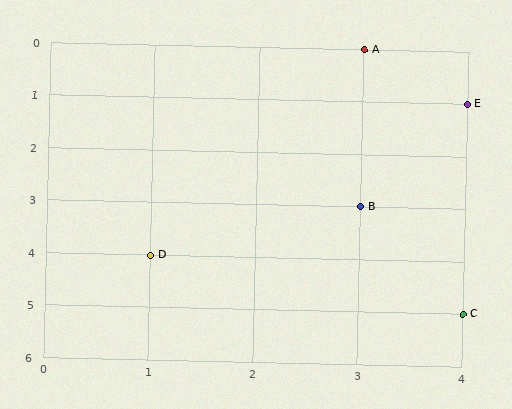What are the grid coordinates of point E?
Point E is at grid coordinates (4, 1).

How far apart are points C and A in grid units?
Points C and A are 1 column and 5 rows apart (about 5.1 grid units diagonally).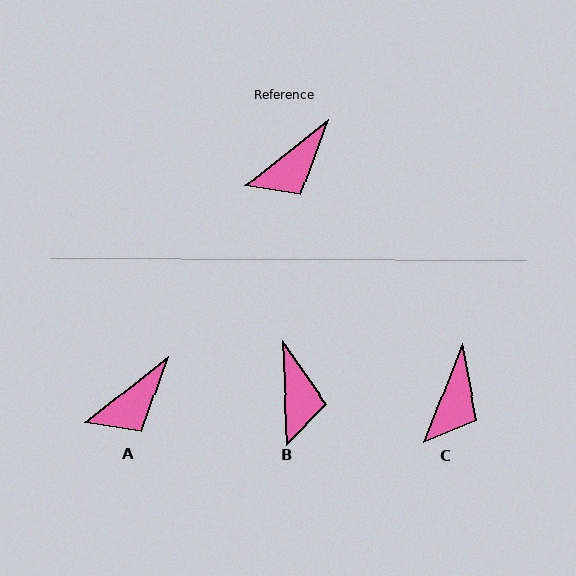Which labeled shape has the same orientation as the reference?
A.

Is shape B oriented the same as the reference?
No, it is off by about 55 degrees.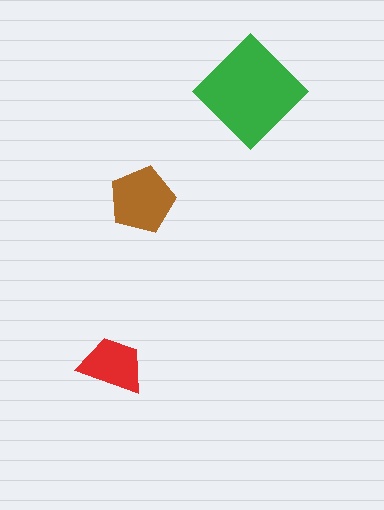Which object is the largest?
The green diamond.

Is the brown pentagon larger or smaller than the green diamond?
Smaller.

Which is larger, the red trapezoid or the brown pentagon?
The brown pentagon.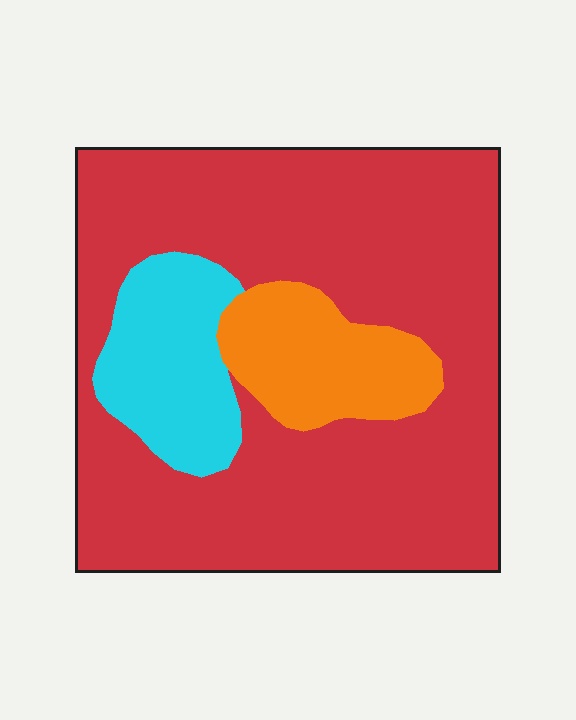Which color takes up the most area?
Red, at roughly 75%.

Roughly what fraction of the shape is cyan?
Cyan covers roughly 15% of the shape.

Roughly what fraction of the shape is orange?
Orange takes up less than a quarter of the shape.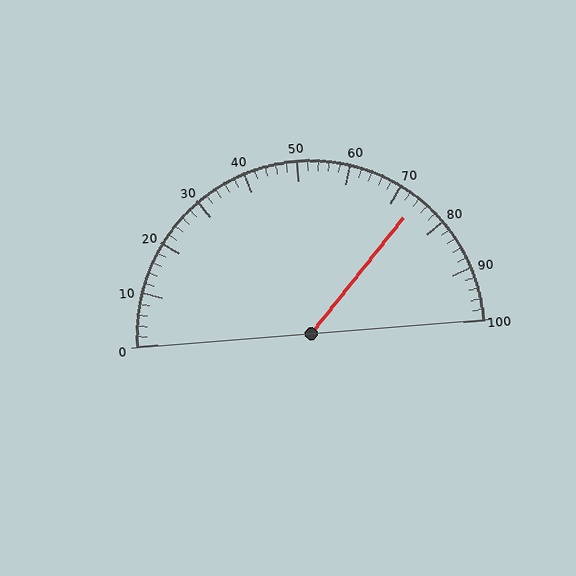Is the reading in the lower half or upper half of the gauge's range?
The reading is in the upper half of the range (0 to 100).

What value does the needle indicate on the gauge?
The needle indicates approximately 74.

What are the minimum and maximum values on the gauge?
The gauge ranges from 0 to 100.